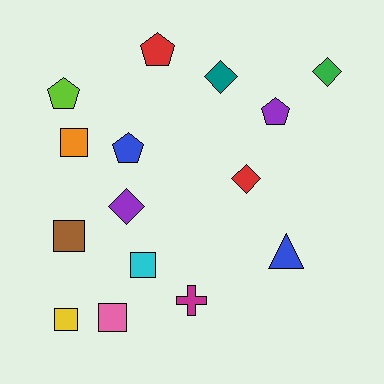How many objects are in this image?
There are 15 objects.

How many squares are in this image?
There are 5 squares.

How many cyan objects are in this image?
There is 1 cyan object.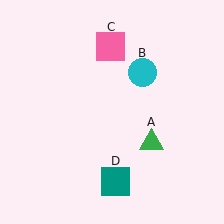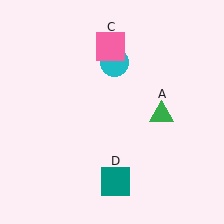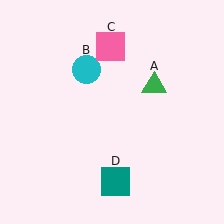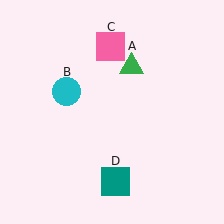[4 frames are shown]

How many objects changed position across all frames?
2 objects changed position: green triangle (object A), cyan circle (object B).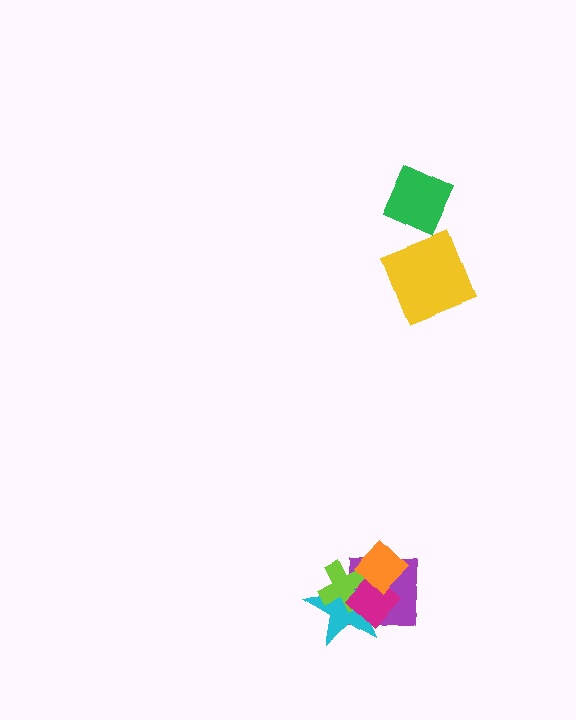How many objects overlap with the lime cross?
4 objects overlap with the lime cross.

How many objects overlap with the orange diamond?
4 objects overlap with the orange diamond.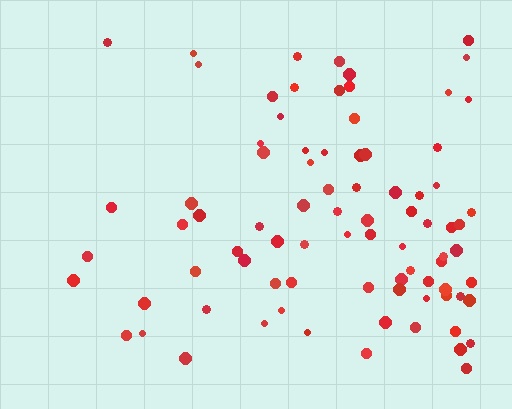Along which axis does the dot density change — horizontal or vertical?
Horizontal.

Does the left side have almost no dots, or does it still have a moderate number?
Still a moderate number, just noticeably fewer than the right.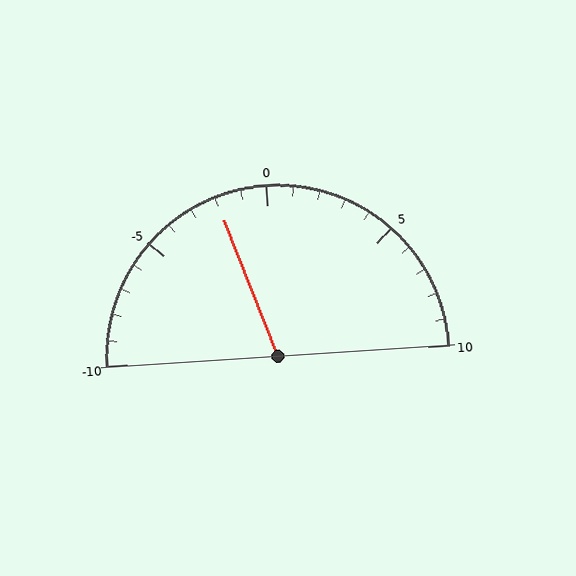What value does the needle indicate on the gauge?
The needle indicates approximately -2.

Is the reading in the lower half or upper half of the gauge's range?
The reading is in the lower half of the range (-10 to 10).